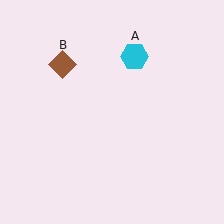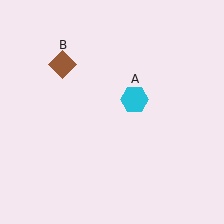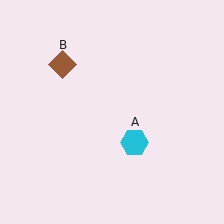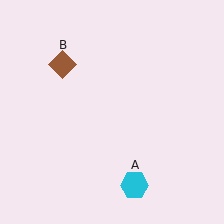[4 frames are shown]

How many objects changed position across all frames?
1 object changed position: cyan hexagon (object A).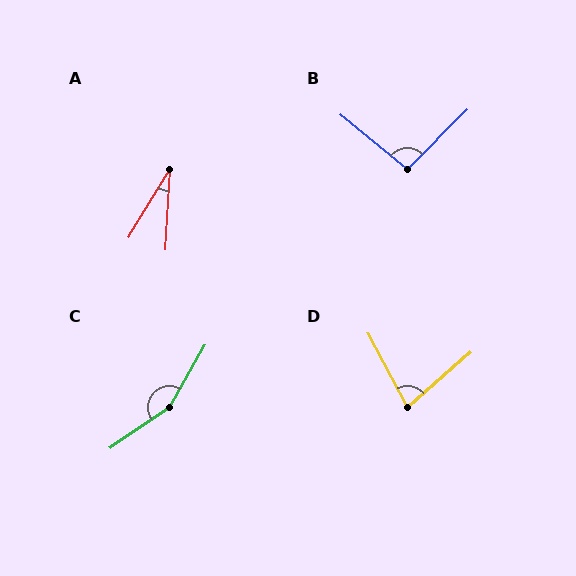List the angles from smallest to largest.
A (28°), D (77°), B (96°), C (154°).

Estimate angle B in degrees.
Approximately 96 degrees.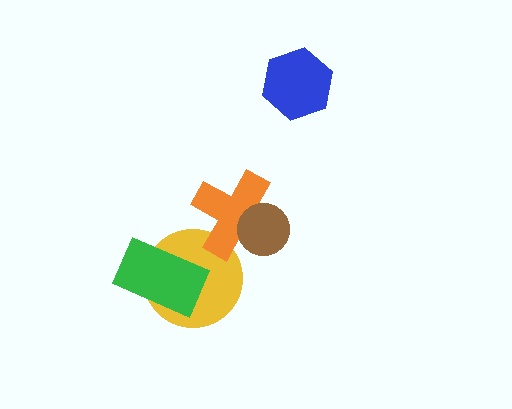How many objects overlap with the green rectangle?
1 object overlaps with the green rectangle.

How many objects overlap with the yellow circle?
2 objects overlap with the yellow circle.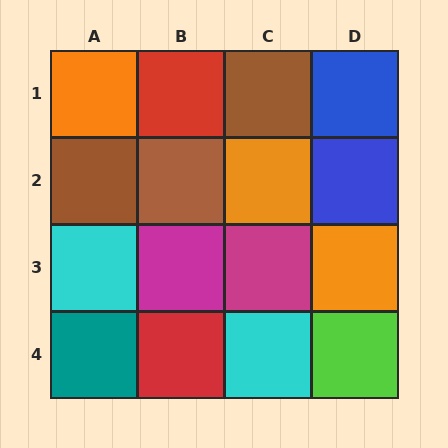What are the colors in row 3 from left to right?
Cyan, magenta, magenta, orange.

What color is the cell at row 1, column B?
Red.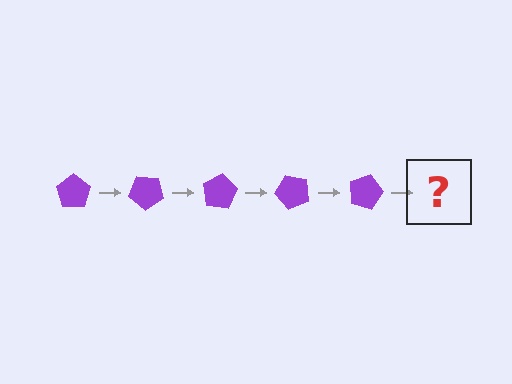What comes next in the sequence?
The next element should be a purple pentagon rotated 200 degrees.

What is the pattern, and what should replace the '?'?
The pattern is that the pentagon rotates 40 degrees each step. The '?' should be a purple pentagon rotated 200 degrees.